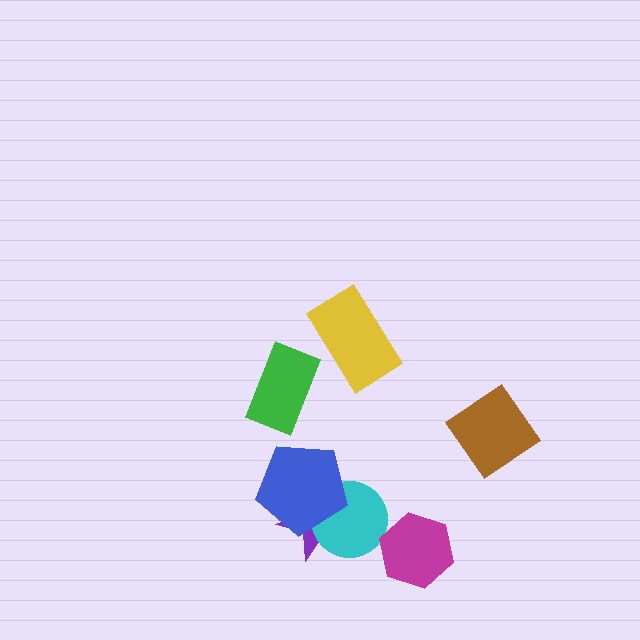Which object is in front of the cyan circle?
The blue pentagon is in front of the cyan circle.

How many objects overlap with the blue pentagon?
2 objects overlap with the blue pentagon.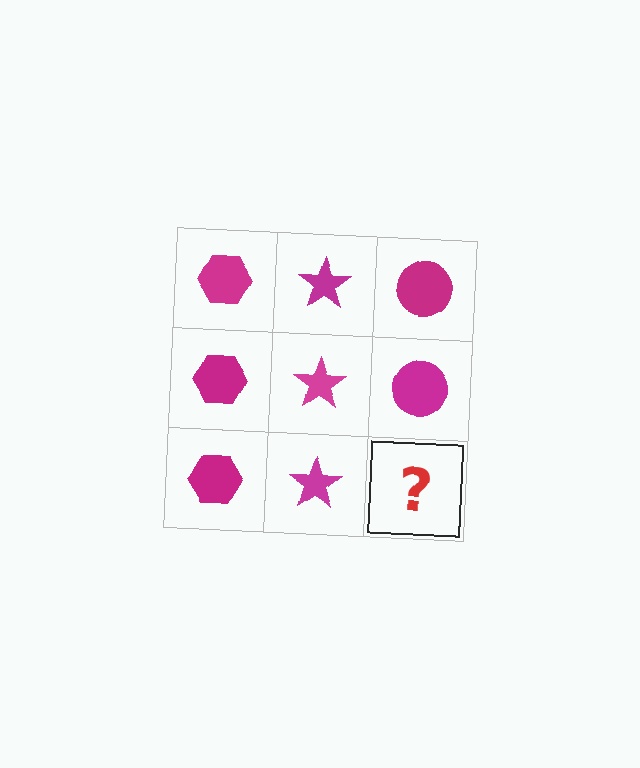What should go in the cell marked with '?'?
The missing cell should contain a magenta circle.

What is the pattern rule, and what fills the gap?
The rule is that each column has a consistent shape. The gap should be filled with a magenta circle.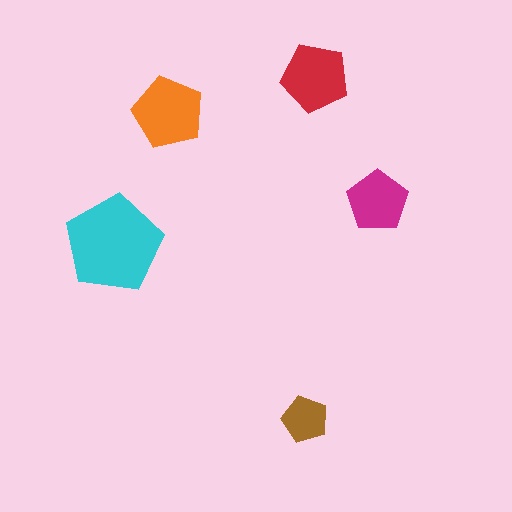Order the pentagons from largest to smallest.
the cyan one, the orange one, the red one, the magenta one, the brown one.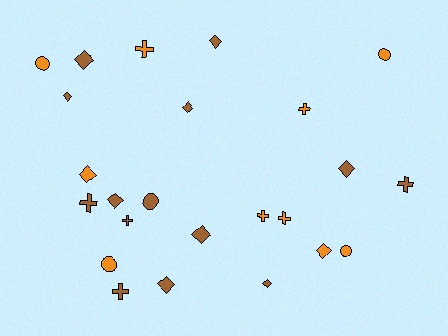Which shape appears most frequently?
Diamond, with 11 objects.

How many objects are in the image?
There are 24 objects.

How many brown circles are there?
There is 1 brown circle.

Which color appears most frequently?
Brown, with 14 objects.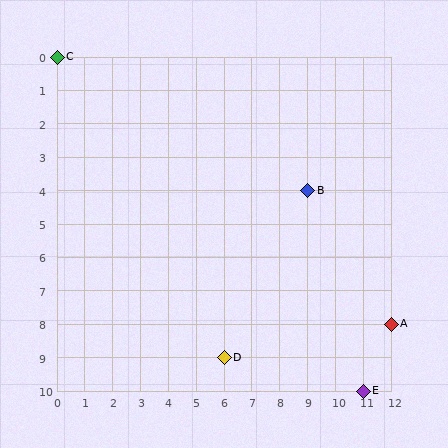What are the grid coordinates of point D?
Point D is at grid coordinates (6, 9).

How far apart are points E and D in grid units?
Points E and D are 5 columns and 1 row apart (about 5.1 grid units diagonally).